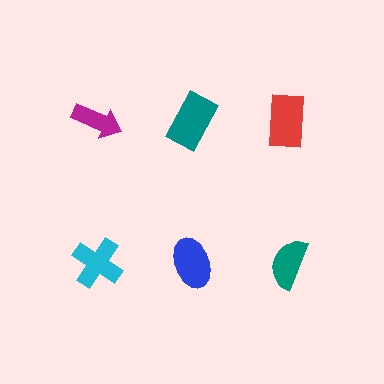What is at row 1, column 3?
A red rectangle.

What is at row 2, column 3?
A teal semicircle.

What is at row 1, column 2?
A teal rectangle.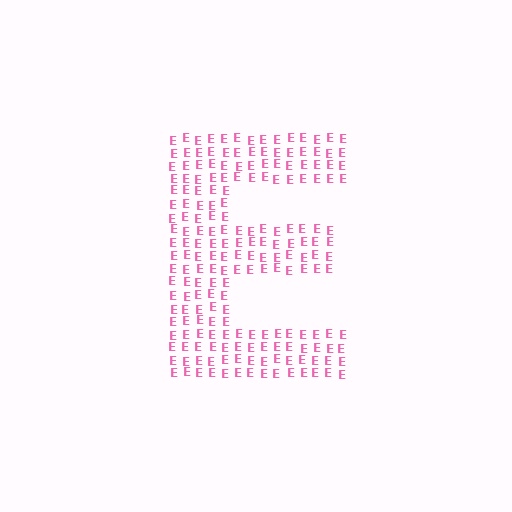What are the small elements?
The small elements are letter E's.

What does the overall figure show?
The overall figure shows the letter E.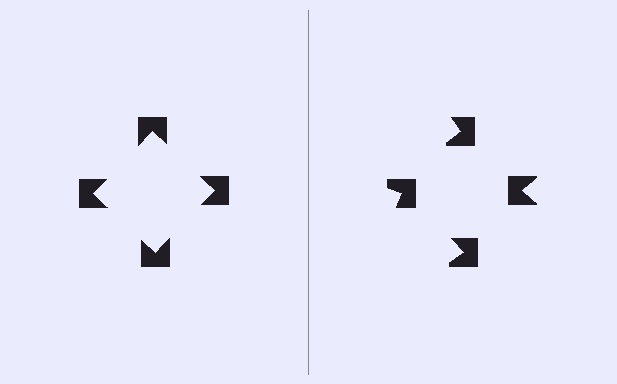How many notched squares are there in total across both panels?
8 — 4 on each side.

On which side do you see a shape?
An illusory square appears on the left side. On the right side the wedge cuts are rotated, so no coherent shape forms.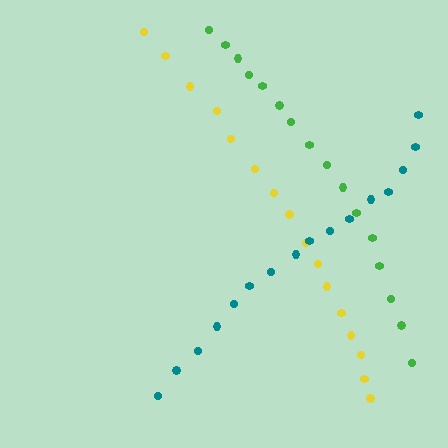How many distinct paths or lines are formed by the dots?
There are 3 distinct paths.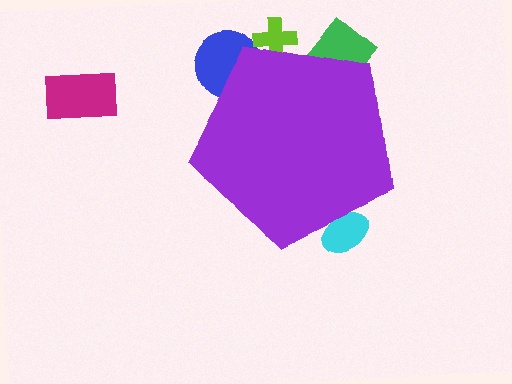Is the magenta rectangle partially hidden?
No, the magenta rectangle is fully visible.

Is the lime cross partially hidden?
Yes, the lime cross is partially hidden behind the purple pentagon.